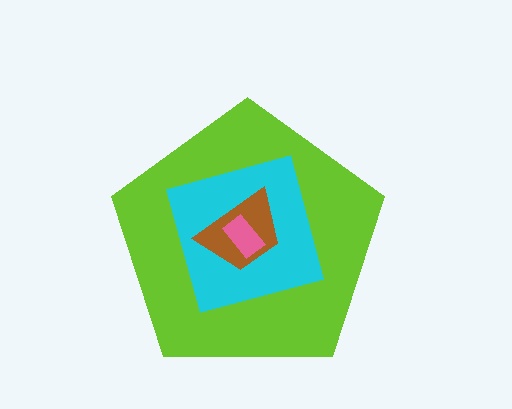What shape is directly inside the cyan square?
The brown trapezoid.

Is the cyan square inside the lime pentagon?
Yes.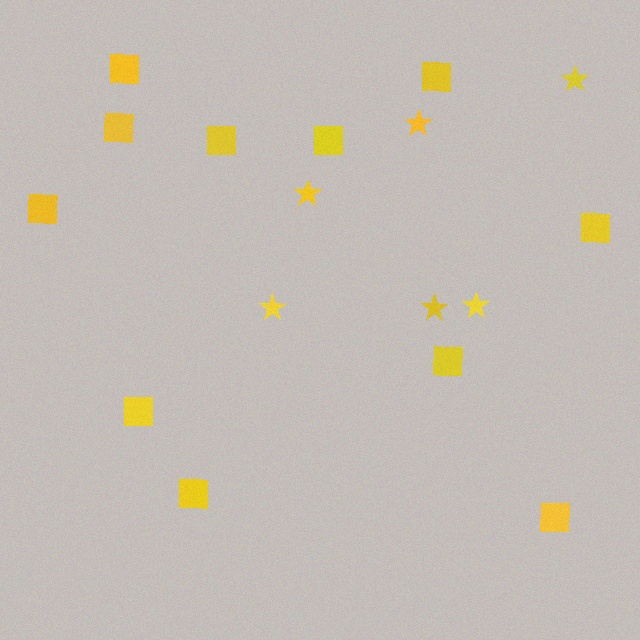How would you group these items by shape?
There are 2 groups: one group of stars (6) and one group of squares (11).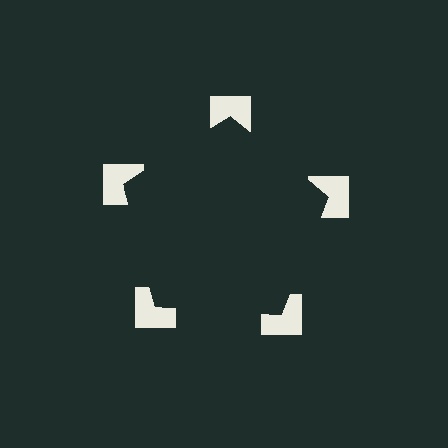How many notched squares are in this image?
There are 5 — one at each vertex of the illusory pentagon.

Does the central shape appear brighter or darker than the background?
It typically appears slightly darker than the background, even though no actual brightness change is drawn.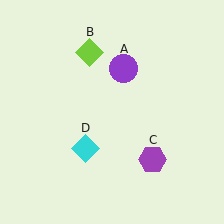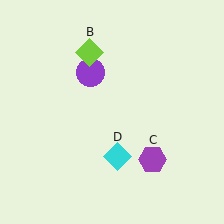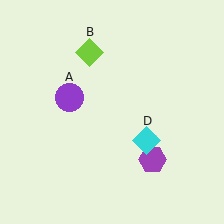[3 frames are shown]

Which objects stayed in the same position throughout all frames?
Lime diamond (object B) and purple hexagon (object C) remained stationary.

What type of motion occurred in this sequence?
The purple circle (object A), cyan diamond (object D) rotated counterclockwise around the center of the scene.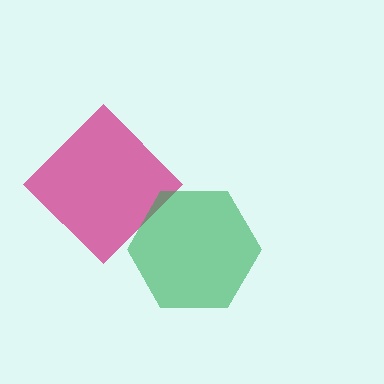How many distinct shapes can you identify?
There are 2 distinct shapes: a magenta diamond, a green hexagon.